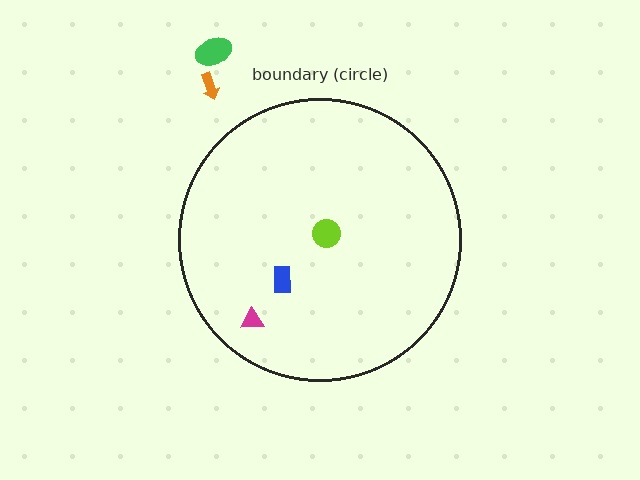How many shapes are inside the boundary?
3 inside, 2 outside.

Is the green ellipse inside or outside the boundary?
Outside.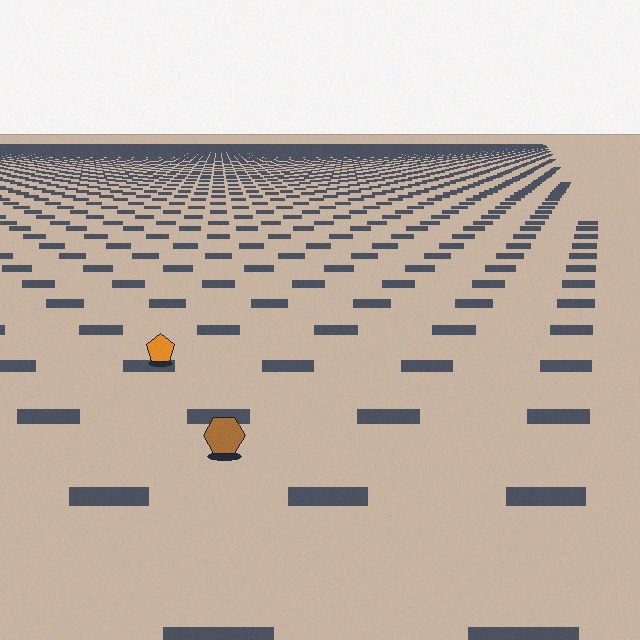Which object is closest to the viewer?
The brown hexagon is closest. The texture marks near it are larger and more spread out.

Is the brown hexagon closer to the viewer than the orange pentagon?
Yes. The brown hexagon is closer — you can tell from the texture gradient: the ground texture is coarser near it.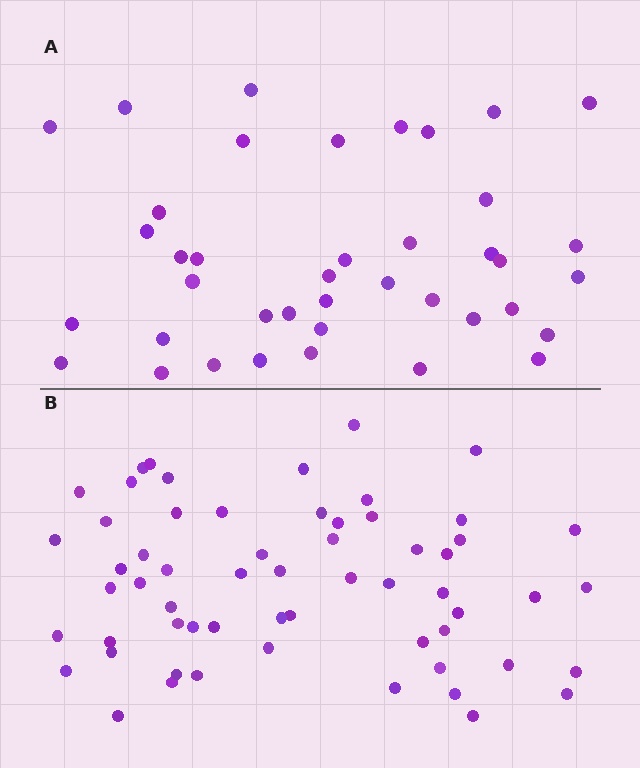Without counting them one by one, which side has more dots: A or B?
Region B (the bottom region) has more dots.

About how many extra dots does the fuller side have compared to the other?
Region B has approximately 20 more dots than region A.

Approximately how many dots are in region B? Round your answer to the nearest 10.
About 60 dots.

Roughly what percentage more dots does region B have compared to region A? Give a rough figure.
About 50% more.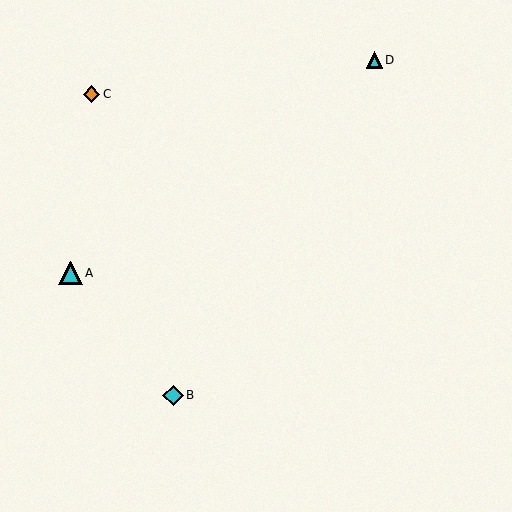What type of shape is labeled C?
Shape C is an orange diamond.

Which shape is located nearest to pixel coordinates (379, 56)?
The cyan triangle (labeled D) at (374, 60) is nearest to that location.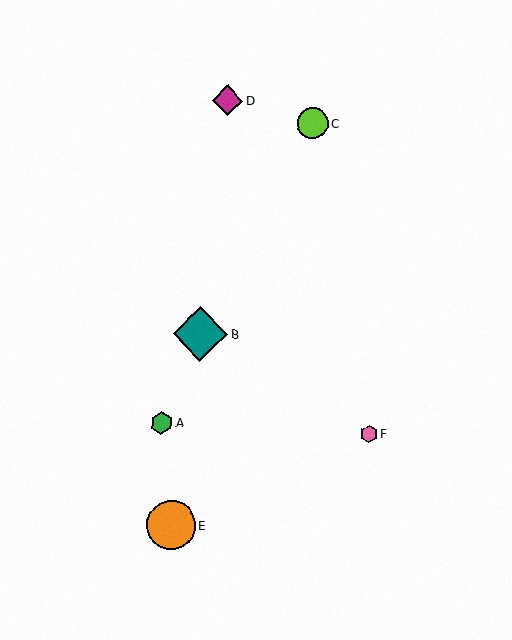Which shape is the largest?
The teal diamond (labeled B) is the largest.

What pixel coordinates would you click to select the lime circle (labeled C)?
Click at (312, 123) to select the lime circle C.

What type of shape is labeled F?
Shape F is a pink hexagon.